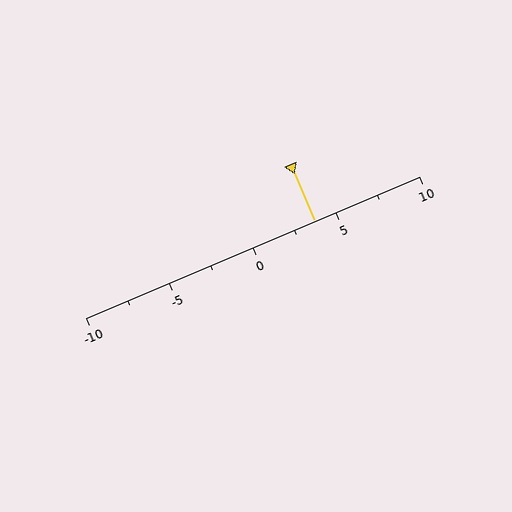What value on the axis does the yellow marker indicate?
The marker indicates approximately 3.8.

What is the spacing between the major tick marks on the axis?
The major ticks are spaced 5 apart.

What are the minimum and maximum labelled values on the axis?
The axis runs from -10 to 10.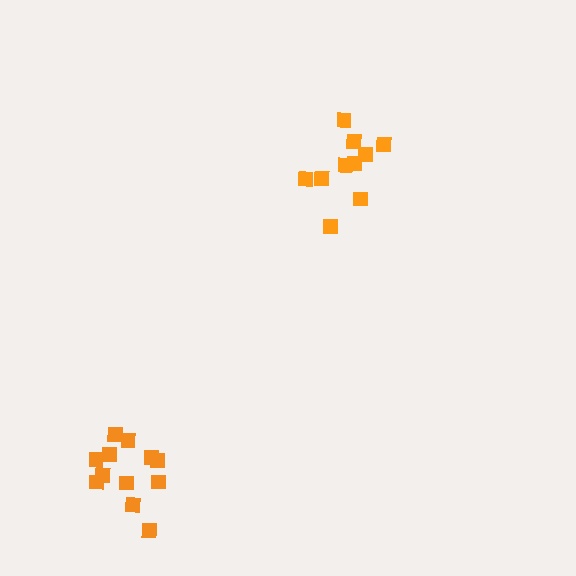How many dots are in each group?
Group 1: 10 dots, Group 2: 12 dots (22 total).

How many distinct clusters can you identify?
There are 2 distinct clusters.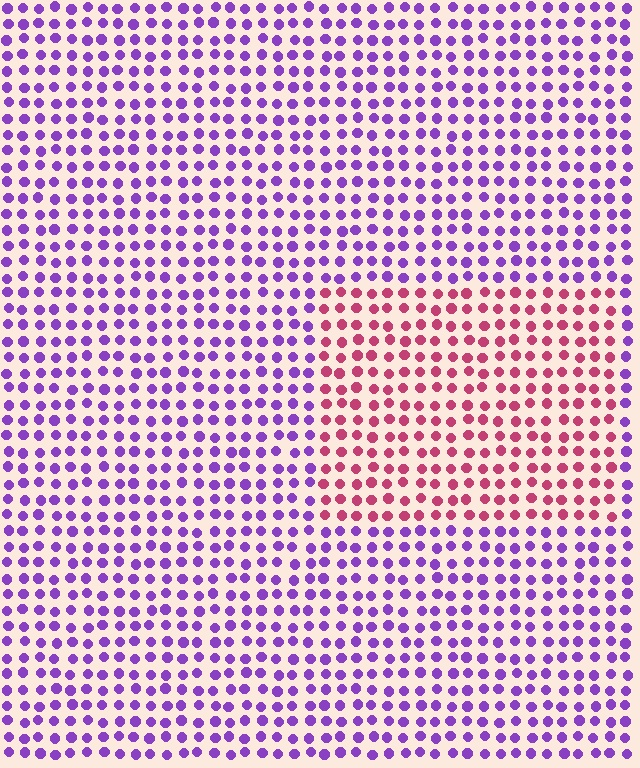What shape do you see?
I see a rectangle.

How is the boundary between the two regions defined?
The boundary is defined purely by a slight shift in hue (about 63 degrees). Spacing, size, and orientation are identical on both sides.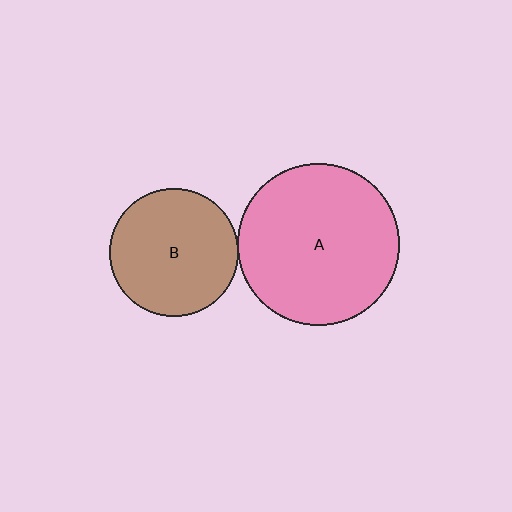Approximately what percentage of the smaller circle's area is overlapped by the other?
Approximately 5%.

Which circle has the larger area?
Circle A (pink).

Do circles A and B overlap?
Yes.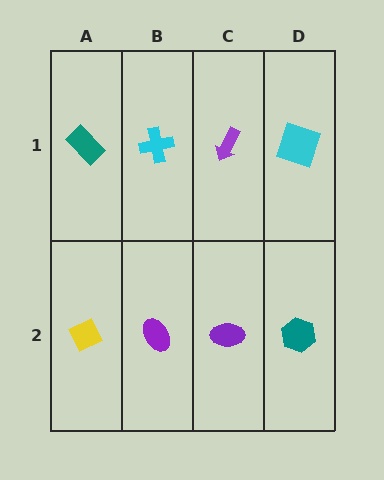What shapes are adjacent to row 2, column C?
A purple arrow (row 1, column C), a purple ellipse (row 2, column B), a teal hexagon (row 2, column D).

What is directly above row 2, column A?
A teal rectangle.